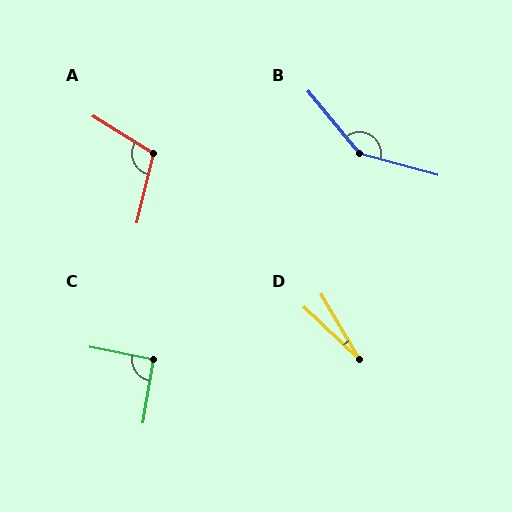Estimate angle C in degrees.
Approximately 92 degrees.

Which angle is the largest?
B, at approximately 144 degrees.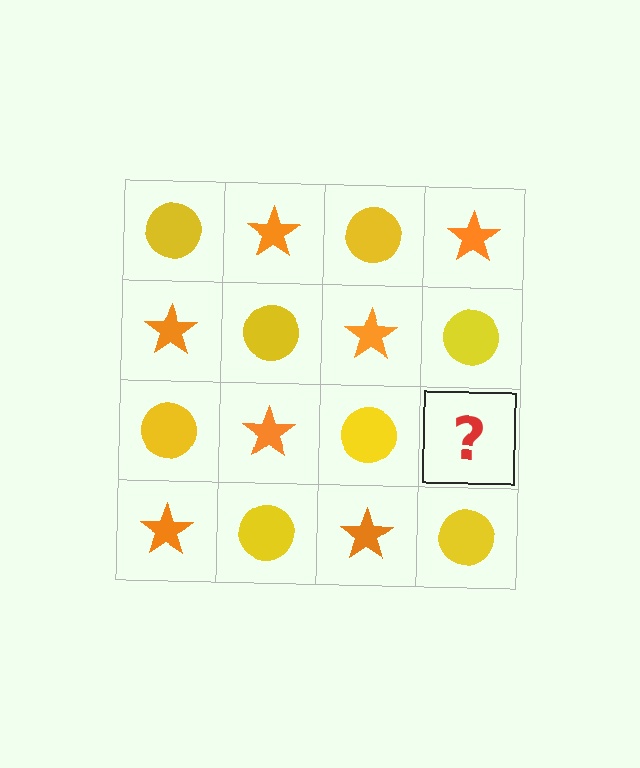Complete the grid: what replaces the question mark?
The question mark should be replaced with an orange star.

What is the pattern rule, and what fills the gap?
The rule is that it alternates yellow circle and orange star in a checkerboard pattern. The gap should be filled with an orange star.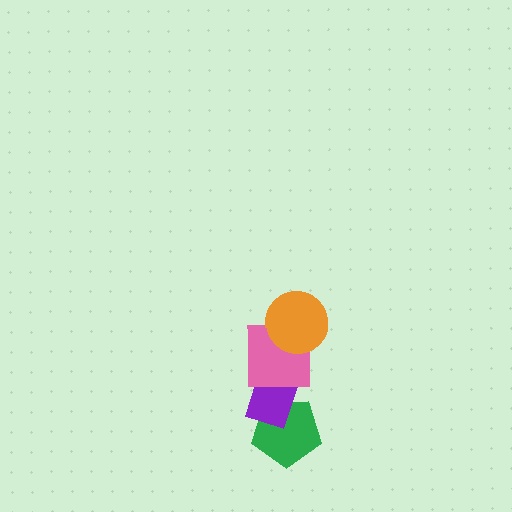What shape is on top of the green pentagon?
The purple rectangle is on top of the green pentagon.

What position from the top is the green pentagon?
The green pentagon is 4th from the top.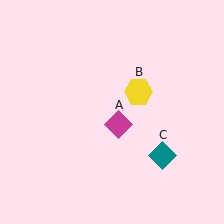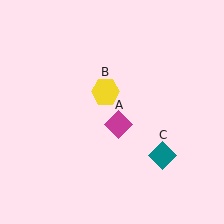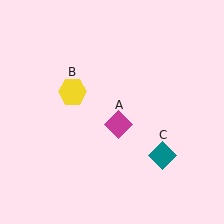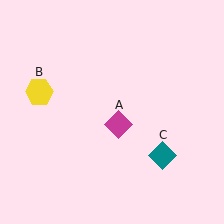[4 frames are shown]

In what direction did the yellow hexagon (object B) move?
The yellow hexagon (object B) moved left.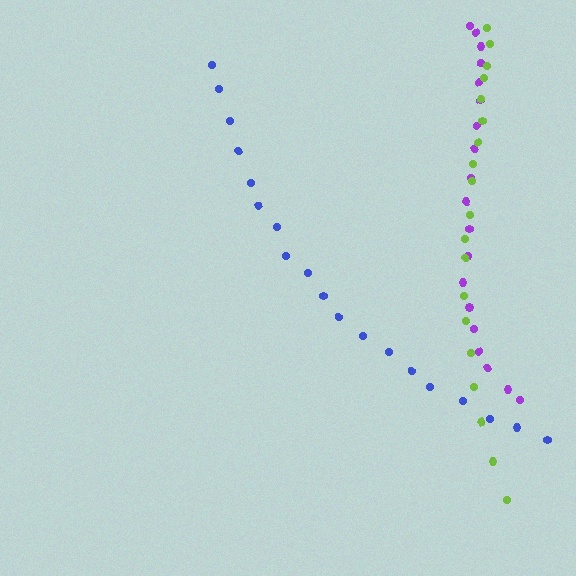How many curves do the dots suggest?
There are 3 distinct paths.